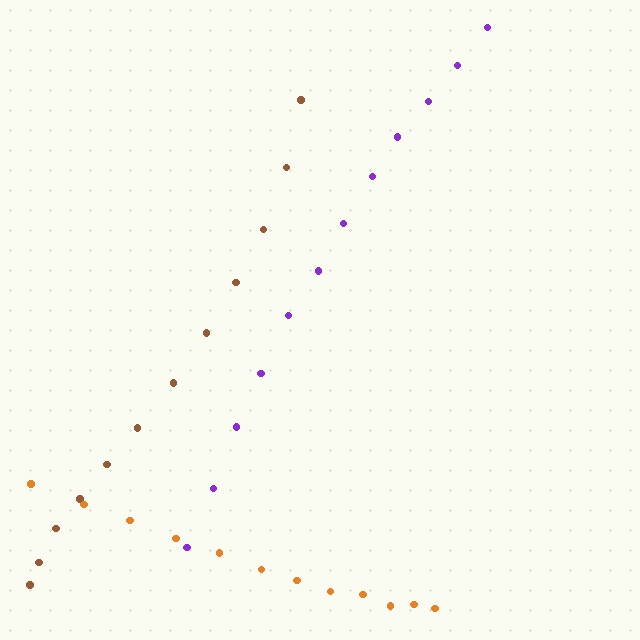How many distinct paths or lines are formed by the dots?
There are 3 distinct paths.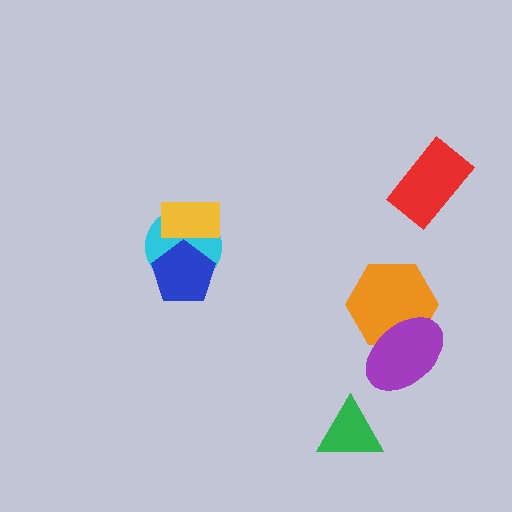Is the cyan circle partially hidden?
Yes, it is partially covered by another shape.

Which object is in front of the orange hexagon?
The purple ellipse is in front of the orange hexagon.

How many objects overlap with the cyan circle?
2 objects overlap with the cyan circle.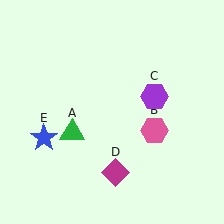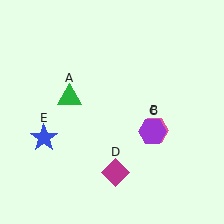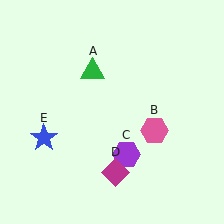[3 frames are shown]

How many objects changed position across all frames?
2 objects changed position: green triangle (object A), purple hexagon (object C).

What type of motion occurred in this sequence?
The green triangle (object A), purple hexagon (object C) rotated clockwise around the center of the scene.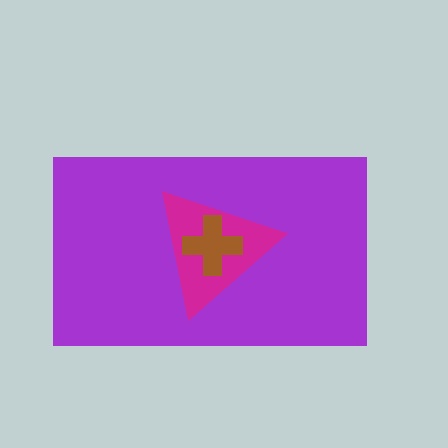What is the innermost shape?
The brown cross.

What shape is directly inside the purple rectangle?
The magenta triangle.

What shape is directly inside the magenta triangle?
The brown cross.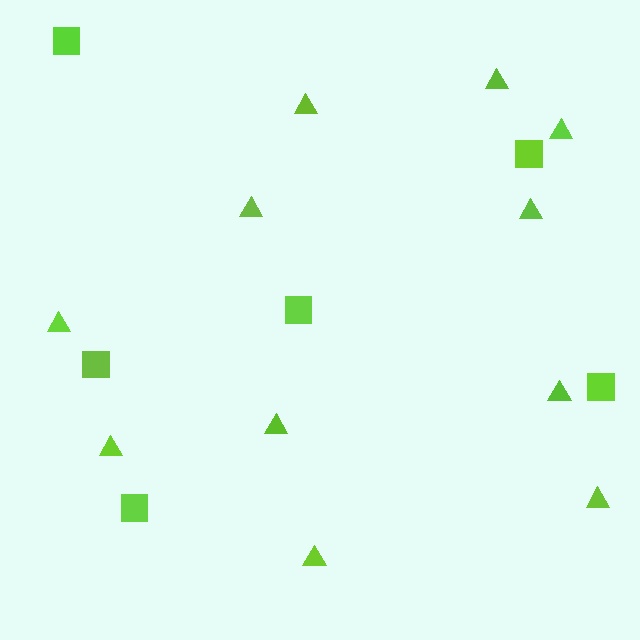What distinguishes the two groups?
There are 2 groups: one group of triangles (11) and one group of squares (6).